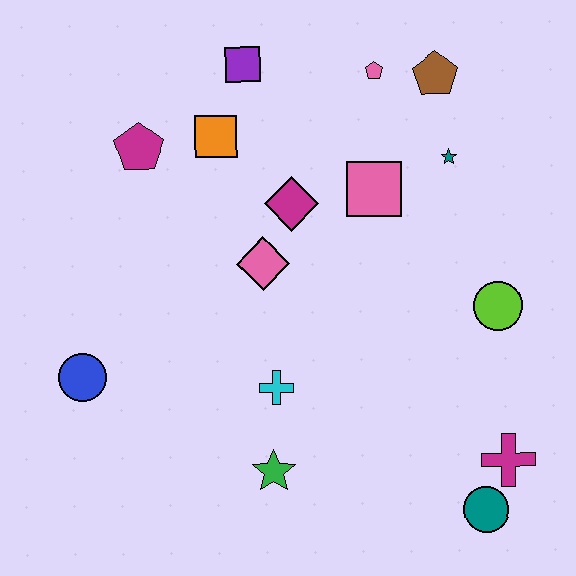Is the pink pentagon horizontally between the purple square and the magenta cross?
Yes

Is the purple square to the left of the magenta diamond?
Yes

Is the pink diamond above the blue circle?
Yes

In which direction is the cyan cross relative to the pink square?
The cyan cross is below the pink square.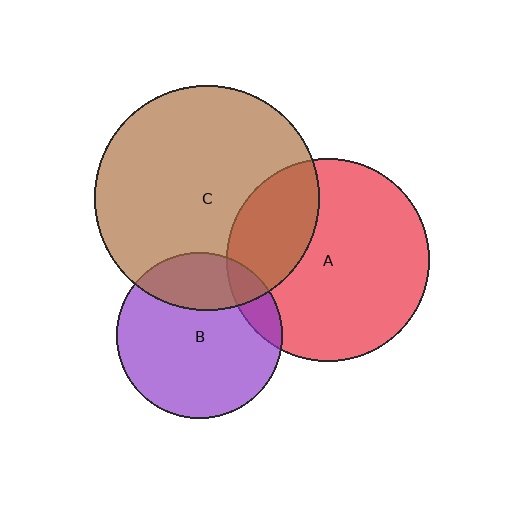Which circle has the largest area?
Circle C (brown).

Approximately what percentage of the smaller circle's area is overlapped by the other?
Approximately 10%.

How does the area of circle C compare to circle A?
Approximately 1.2 times.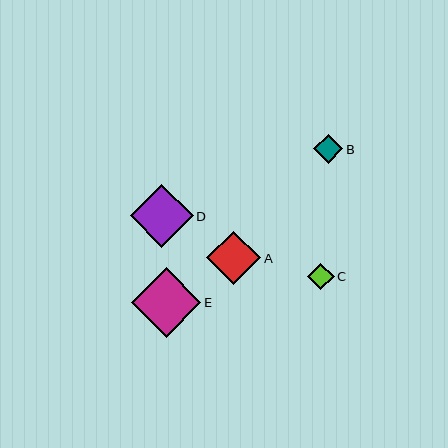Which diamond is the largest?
Diamond E is the largest with a size of approximately 70 pixels.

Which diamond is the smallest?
Diamond C is the smallest with a size of approximately 27 pixels.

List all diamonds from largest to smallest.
From largest to smallest: E, D, A, B, C.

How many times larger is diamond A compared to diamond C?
Diamond A is approximately 2.0 times the size of diamond C.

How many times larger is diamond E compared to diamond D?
Diamond E is approximately 1.1 times the size of diamond D.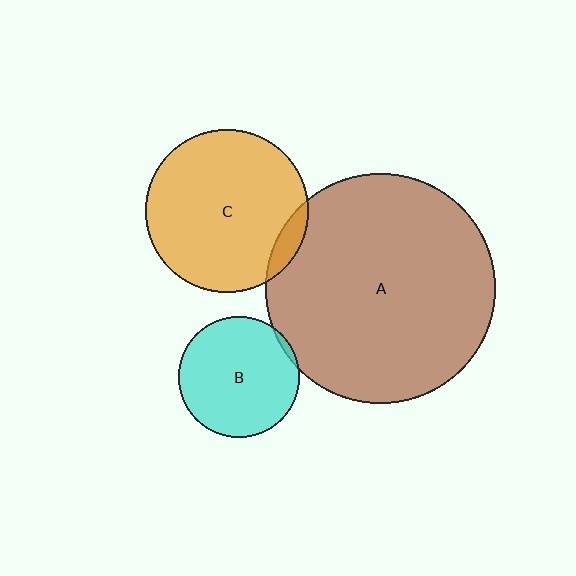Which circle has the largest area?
Circle A (brown).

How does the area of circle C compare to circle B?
Approximately 1.8 times.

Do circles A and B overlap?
Yes.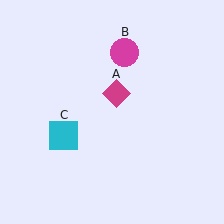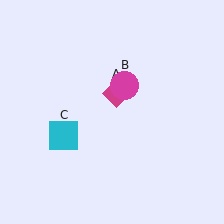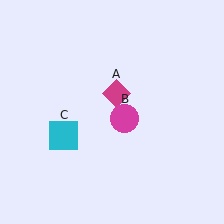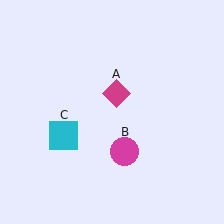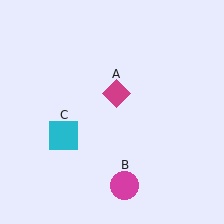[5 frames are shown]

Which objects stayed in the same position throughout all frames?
Magenta diamond (object A) and cyan square (object C) remained stationary.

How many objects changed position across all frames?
1 object changed position: magenta circle (object B).